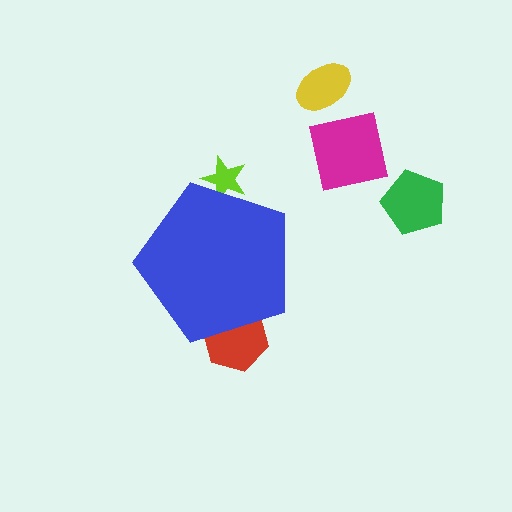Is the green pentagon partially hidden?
No, the green pentagon is fully visible.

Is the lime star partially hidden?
Yes, the lime star is partially hidden behind the blue pentagon.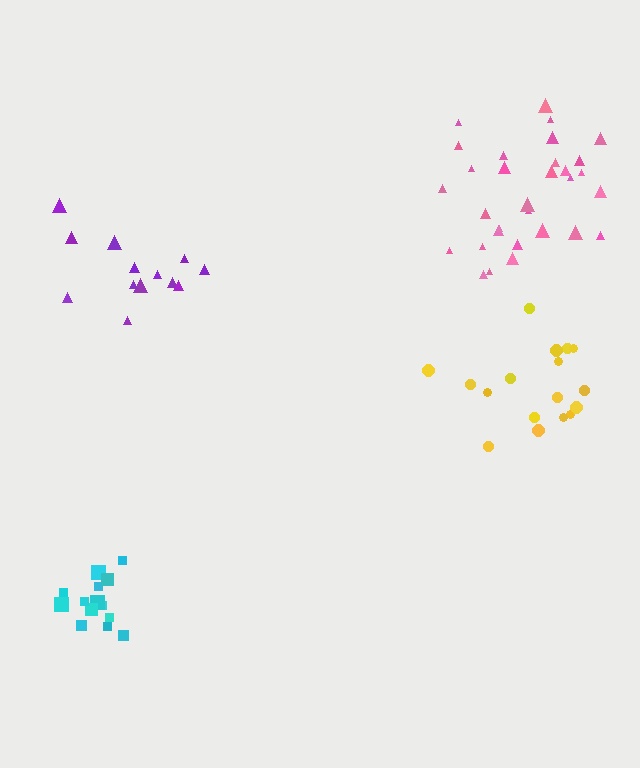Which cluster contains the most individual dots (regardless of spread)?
Pink (31).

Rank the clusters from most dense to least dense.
cyan, yellow, purple, pink.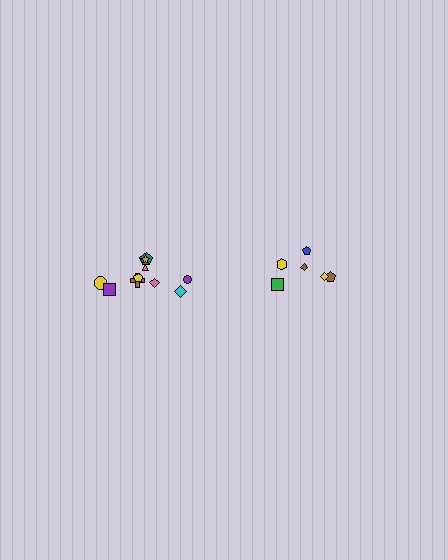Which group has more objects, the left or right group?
The left group.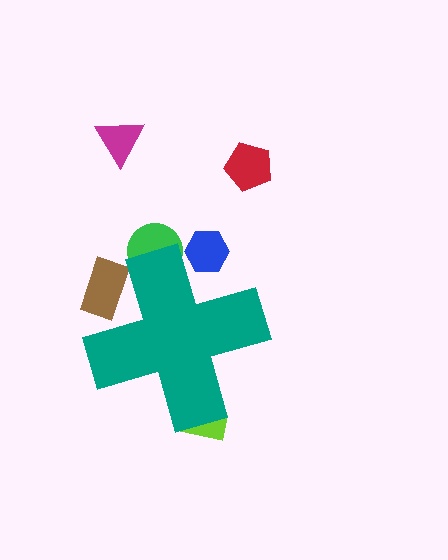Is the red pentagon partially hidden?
No, the red pentagon is fully visible.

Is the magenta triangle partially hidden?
No, the magenta triangle is fully visible.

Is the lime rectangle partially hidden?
Yes, the lime rectangle is partially hidden behind the teal cross.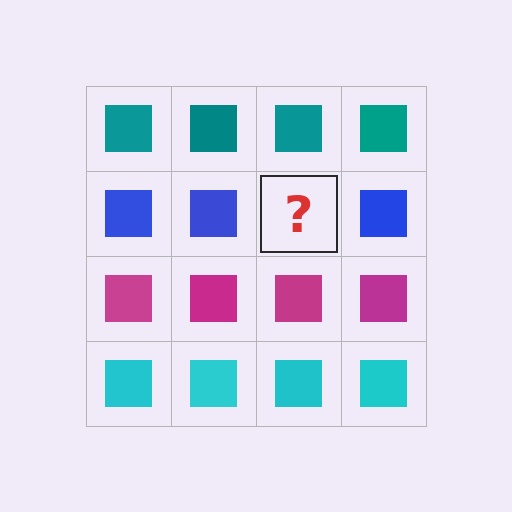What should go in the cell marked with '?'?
The missing cell should contain a blue square.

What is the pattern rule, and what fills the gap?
The rule is that each row has a consistent color. The gap should be filled with a blue square.